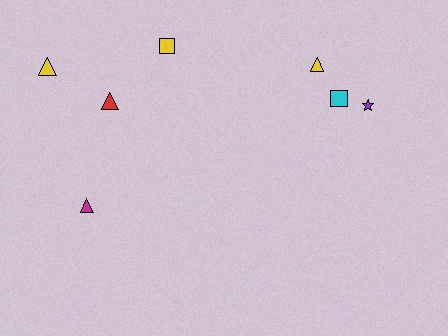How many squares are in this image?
There are 2 squares.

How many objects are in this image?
There are 7 objects.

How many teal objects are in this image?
There are no teal objects.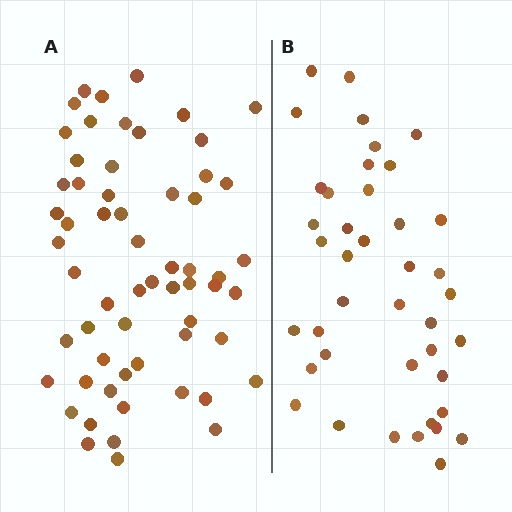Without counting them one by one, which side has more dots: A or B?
Region A (the left region) has more dots.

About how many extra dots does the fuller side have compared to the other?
Region A has approximately 20 more dots than region B.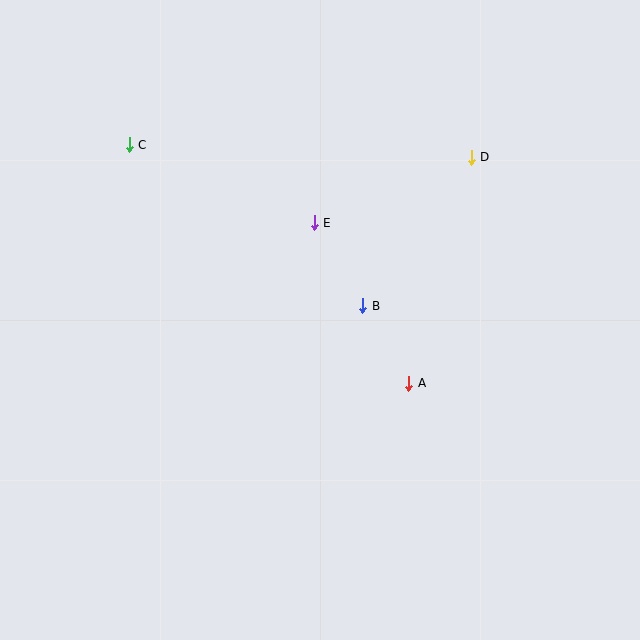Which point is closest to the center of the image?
Point B at (363, 306) is closest to the center.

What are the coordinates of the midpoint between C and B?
The midpoint between C and B is at (246, 225).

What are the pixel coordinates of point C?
Point C is at (129, 145).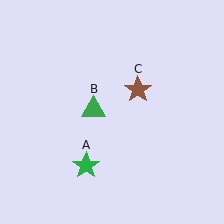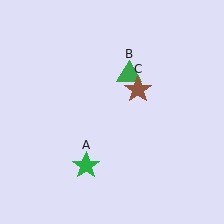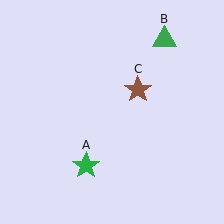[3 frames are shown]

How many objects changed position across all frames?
1 object changed position: green triangle (object B).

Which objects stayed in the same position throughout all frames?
Green star (object A) and brown star (object C) remained stationary.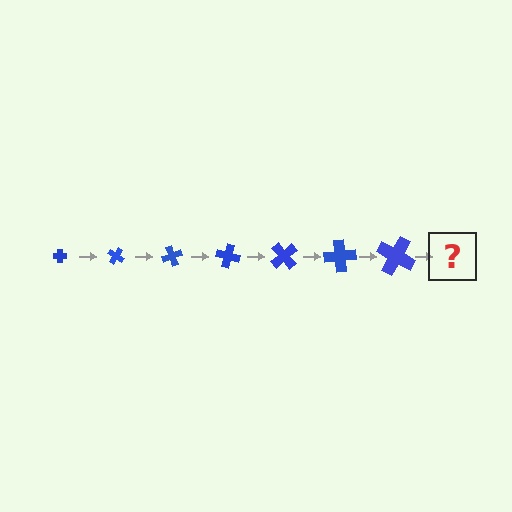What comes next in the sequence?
The next element should be a cross, larger than the previous one and rotated 245 degrees from the start.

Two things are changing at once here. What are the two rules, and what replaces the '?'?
The two rules are that the cross grows larger each step and it rotates 35 degrees each step. The '?' should be a cross, larger than the previous one and rotated 245 degrees from the start.